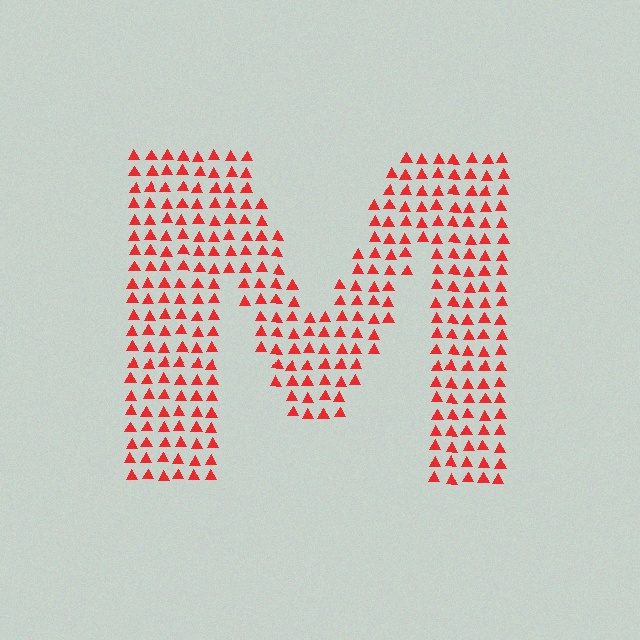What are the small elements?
The small elements are triangles.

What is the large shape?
The large shape is the letter M.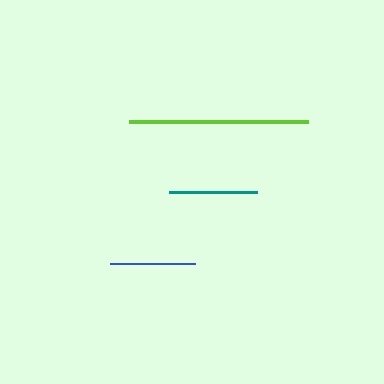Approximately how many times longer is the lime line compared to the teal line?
The lime line is approximately 2.0 times the length of the teal line.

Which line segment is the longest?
The lime line is the longest at approximately 179 pixels.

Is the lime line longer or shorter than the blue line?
The lime line is longer than the blue line.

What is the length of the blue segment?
The blue segment is approximately 85 pixels long.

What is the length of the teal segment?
The teal segment is approximately 88 pixels long.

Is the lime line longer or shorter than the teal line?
The lime line is longer than the teal line.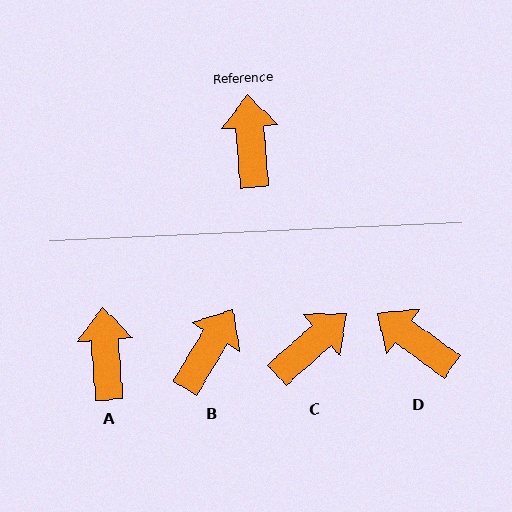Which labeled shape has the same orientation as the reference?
A.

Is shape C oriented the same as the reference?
No, it is off by about 52 degrees.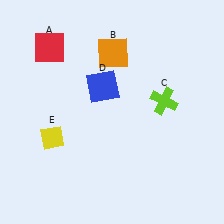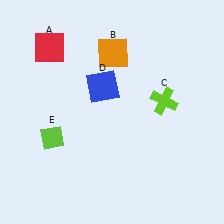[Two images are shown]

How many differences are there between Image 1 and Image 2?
There is 1 difference between the two images.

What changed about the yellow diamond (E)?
In Image 1, E is yellow. In Image 2, it changed to lime.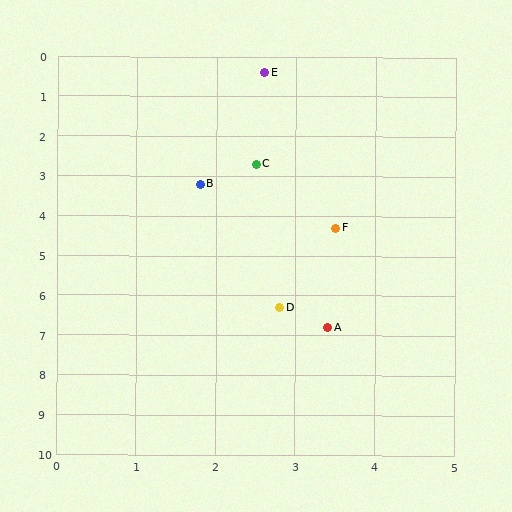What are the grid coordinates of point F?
Point F is at approximately (3.5, 4.3).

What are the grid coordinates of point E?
Point E is at approximately (2.6, 0.4).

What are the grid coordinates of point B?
Point B is at approximately (1.8, 3.2).